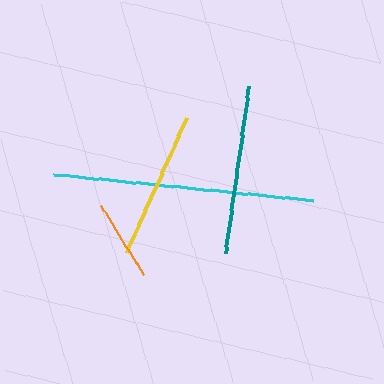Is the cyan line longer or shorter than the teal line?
The cyan line is longer than the teal line.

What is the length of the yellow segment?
The yellow segment is approximately 148 pixels long.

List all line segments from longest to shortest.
From longest to shortest: cyan, teal, yellow, orange.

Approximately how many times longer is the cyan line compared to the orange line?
The cyan line is approximately 3.2 times the length of the orange line.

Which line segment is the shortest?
The orange line is the shortest at approximately 80 pixels.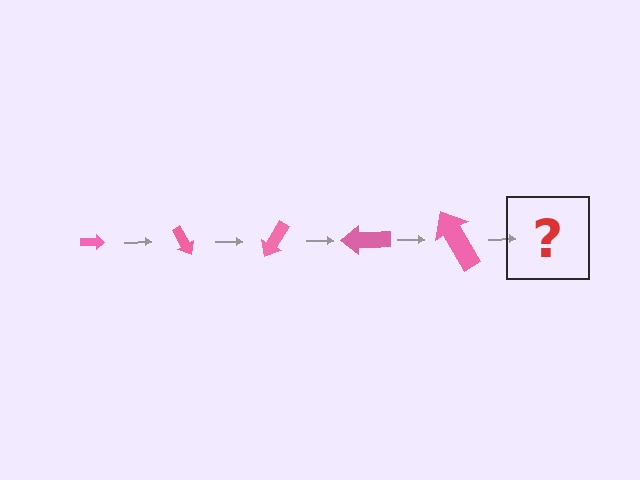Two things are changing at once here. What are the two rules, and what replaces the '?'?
The two rules are that the arrow grows larger each step and it rotates 60 degrees each step. The '?' should be an arrow, larger than the previous one and rotated 300 degrees from the start.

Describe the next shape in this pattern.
It should be an arrow, larger than the previous one and rotated 300 degrees from the start.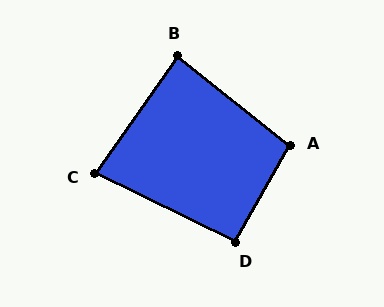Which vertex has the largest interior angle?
A, at approximately 99 degrees.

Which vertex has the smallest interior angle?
C, at approximately 81 degrees.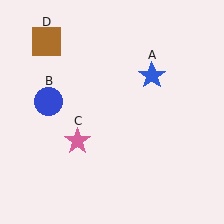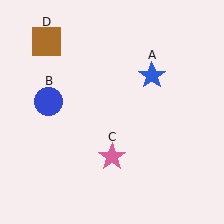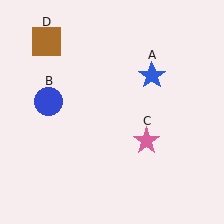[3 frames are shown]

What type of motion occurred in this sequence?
The pink star (object C) rotated counterclockwise around the center of the scene.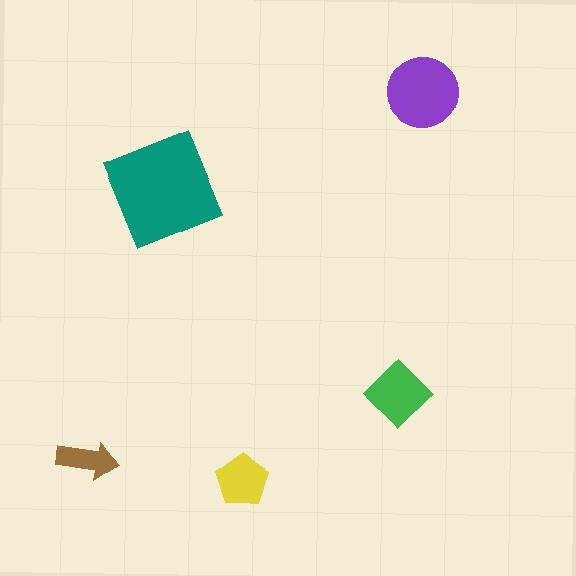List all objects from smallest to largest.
The brown arrow, the yellow pentagon, the green diamond, the purple circle, the teal square.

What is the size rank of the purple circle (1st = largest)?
2nd.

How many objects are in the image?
There are 5 objects in the image.